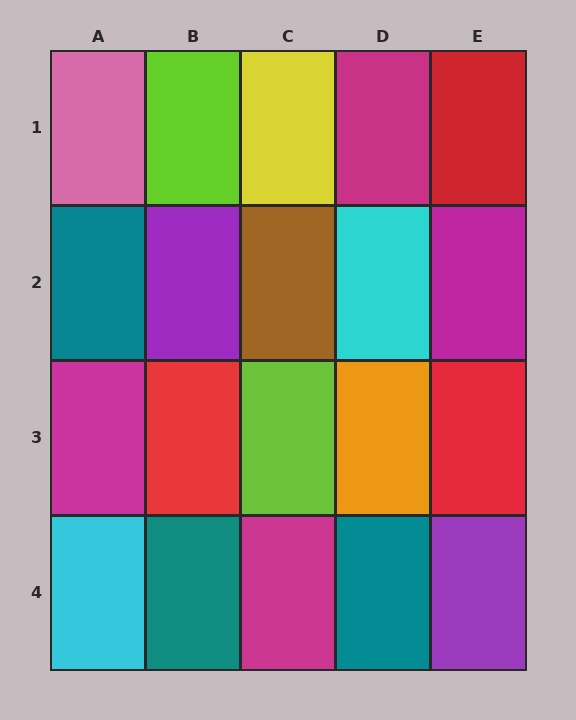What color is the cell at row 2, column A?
Teal.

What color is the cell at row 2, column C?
Brown.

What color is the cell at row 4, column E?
Purple.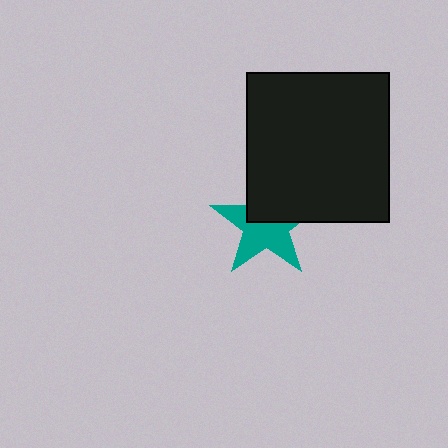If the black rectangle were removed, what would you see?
You would see the complete teal star.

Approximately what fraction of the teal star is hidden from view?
Roughly 43% of the teal star is hidden behind the black rectangle.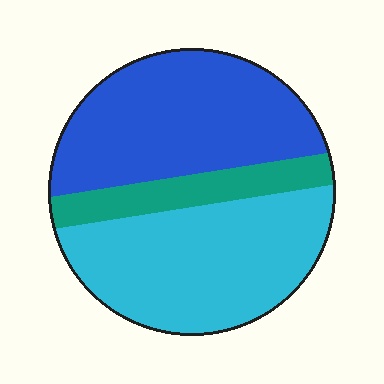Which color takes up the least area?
Teal, at roughly 15%.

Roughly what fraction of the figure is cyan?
Cyan takes up about two fifths (2/5) of the figure.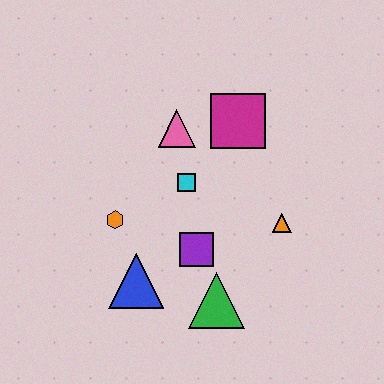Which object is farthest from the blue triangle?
The magenta square is farthest from the blue triangle.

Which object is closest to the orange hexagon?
The blue triangle is closest to the orange hexagon.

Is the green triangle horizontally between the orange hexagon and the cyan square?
No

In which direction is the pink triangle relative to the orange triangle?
The pink triangle is to the left of the orange triangle.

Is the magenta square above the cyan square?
Yes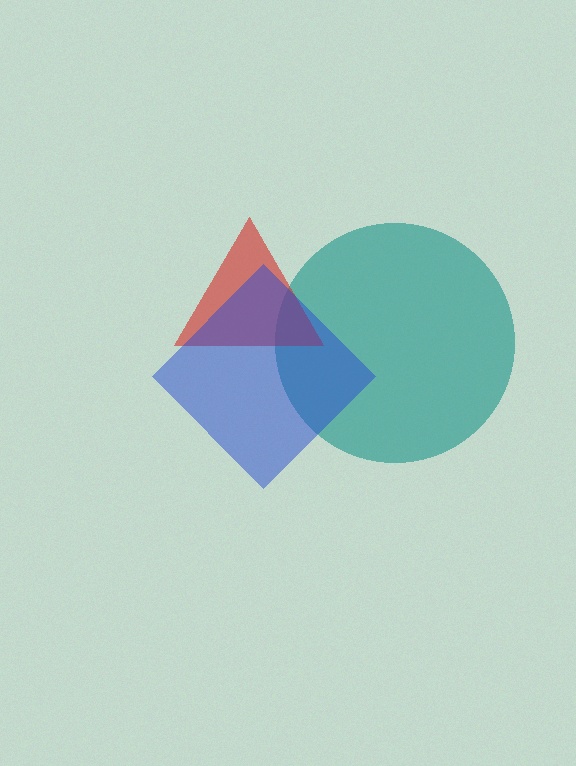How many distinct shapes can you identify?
There are 3 distinct shapes: a teal circle, a red triangle, a blue diamond.